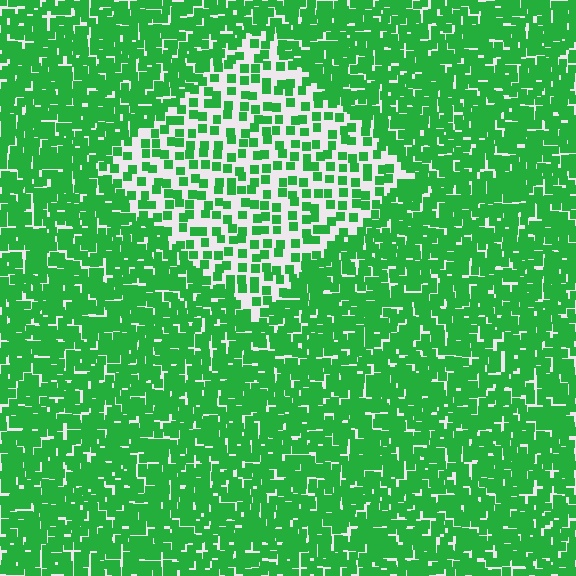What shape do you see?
I see a diamond.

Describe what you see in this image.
The image contains small green elements arranged at two different densities. A diamond-shaped region is visible where the elements are less densely packed than the surrounding area.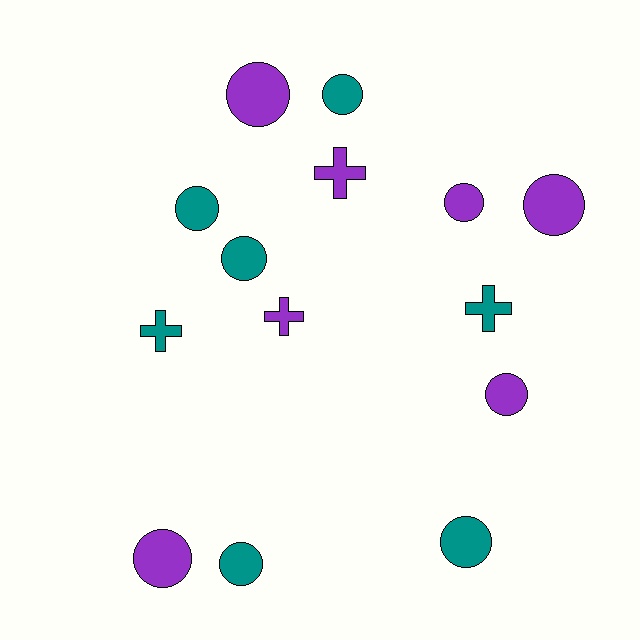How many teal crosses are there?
There are 2 teal crosses.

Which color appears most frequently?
Teal, with 7 objects.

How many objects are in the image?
There are 14 objects.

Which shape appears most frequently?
Circle, with 10 objects.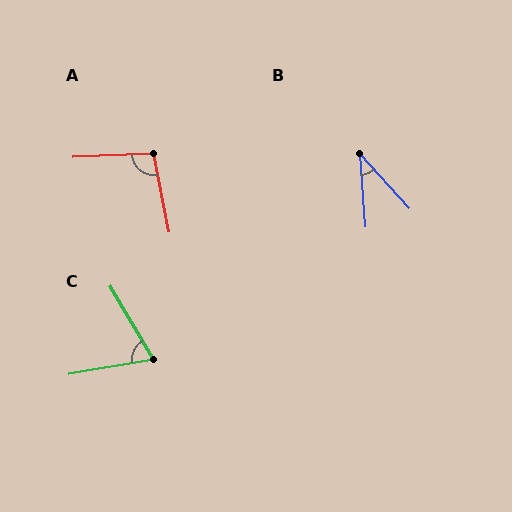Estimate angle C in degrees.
Approximately 69 degrees.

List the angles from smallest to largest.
B (38°), C (69°), A (98°).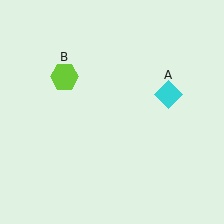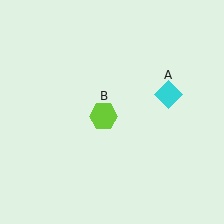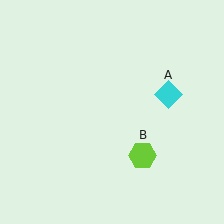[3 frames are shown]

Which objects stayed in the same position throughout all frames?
Cyan diamond (object A) remained stationary.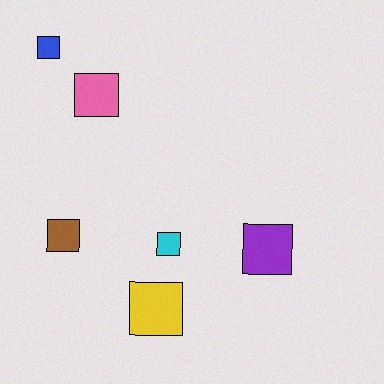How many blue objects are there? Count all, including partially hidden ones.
There is 1 blue object.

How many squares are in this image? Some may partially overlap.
There are 6 squares.